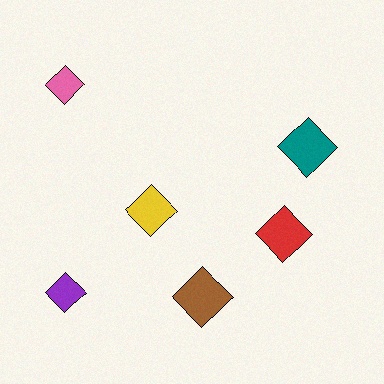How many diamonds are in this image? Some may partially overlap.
There are 6 diamonds.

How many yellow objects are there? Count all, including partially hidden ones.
There is 1 yellow object.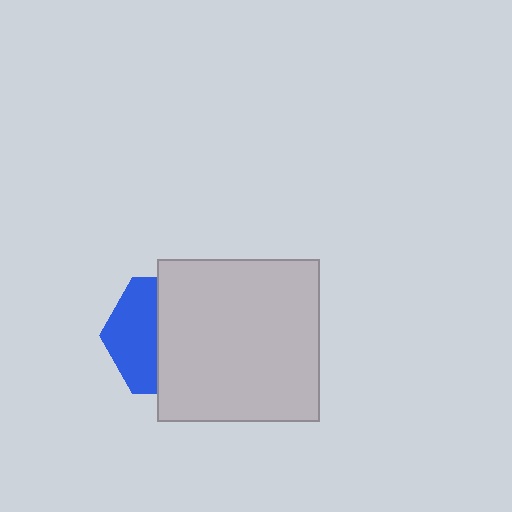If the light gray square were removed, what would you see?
You would see the complete blue hexagon.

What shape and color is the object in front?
The object in front is a light gray square.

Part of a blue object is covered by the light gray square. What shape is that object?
It is a hexagon.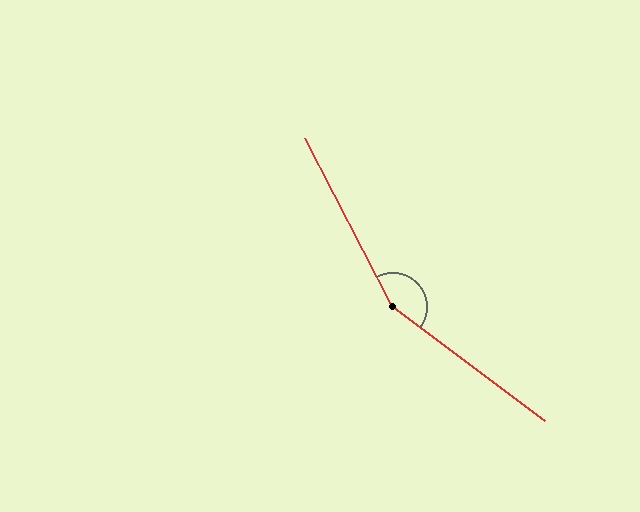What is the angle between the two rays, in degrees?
Approximately 154 degrees.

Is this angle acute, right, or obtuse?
It is obtuse.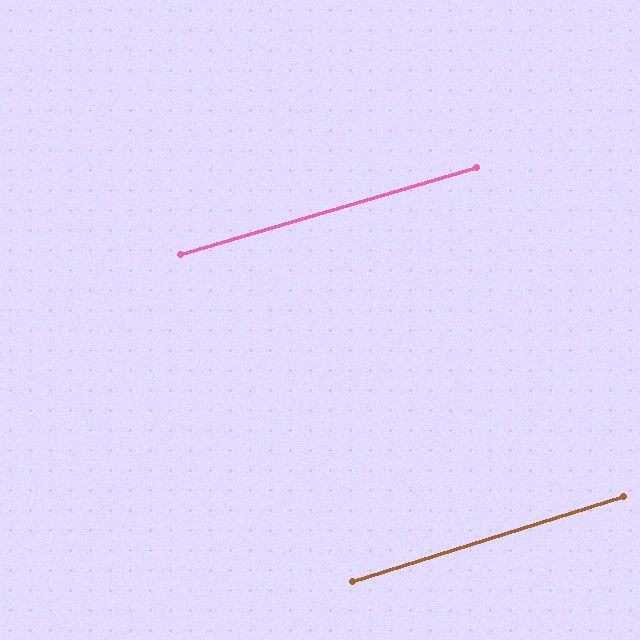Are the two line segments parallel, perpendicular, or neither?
Parallel — their directions differ by only 1.2°.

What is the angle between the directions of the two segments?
Approximately 1 degree.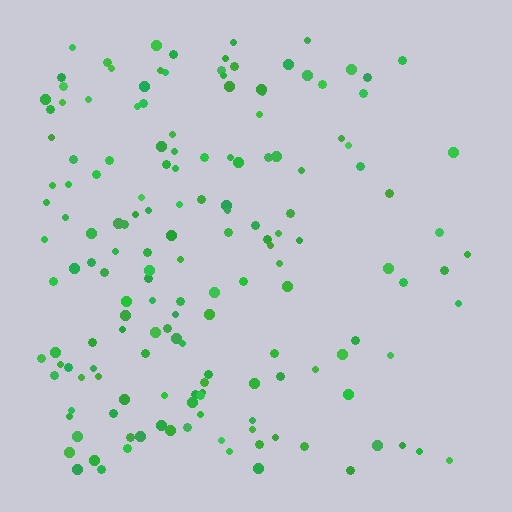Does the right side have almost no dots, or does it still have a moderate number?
Still a moderate number, just noticeably fewer than the left.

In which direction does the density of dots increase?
From right to left, with the left side densest.